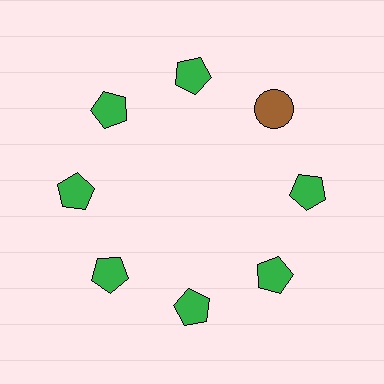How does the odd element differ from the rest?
It differs in both color (brown instead of green) and shape (circle instead of pentagon).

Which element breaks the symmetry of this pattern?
The brown circle at roughly the 2 o'clock position breaks the symmetry. All other shapes are green pentagons.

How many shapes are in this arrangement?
There are 8 shapes arranged in a ring pattern.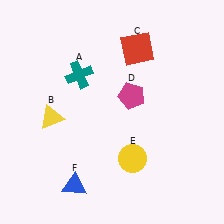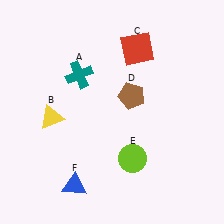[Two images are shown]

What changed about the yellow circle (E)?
In Image 1, E is yellow. In Image 2, it changed to lime.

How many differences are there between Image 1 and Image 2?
There are 2 differences between the two images.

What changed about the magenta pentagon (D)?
In Image 1, D is magenta. In Image 2, it changed to brown.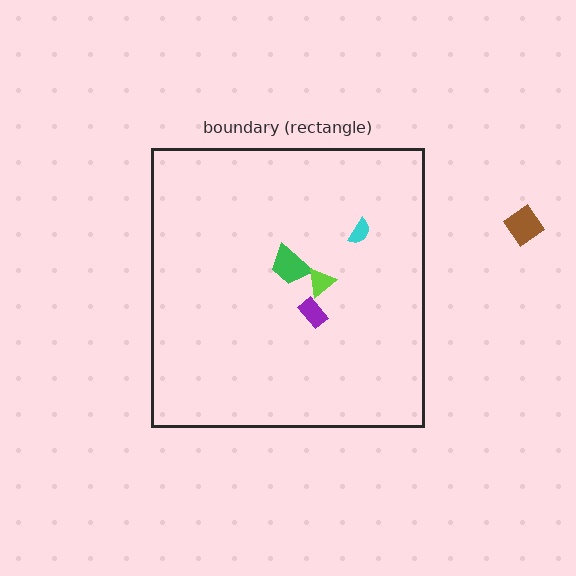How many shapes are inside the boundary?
4 inside, 1 outside.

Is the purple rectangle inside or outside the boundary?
Inside.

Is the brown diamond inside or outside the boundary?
Outside.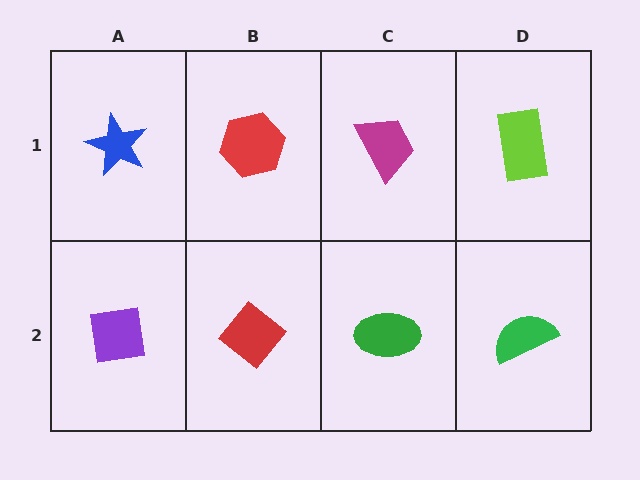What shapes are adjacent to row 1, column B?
A red diamond (row 2, column B), a blue star (row 1, column A), a magenta trapezoid (row 1, column C).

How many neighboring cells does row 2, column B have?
3.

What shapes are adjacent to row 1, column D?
A green semicircle (row 2, column D), a magenta trapezoid (row 1, column C).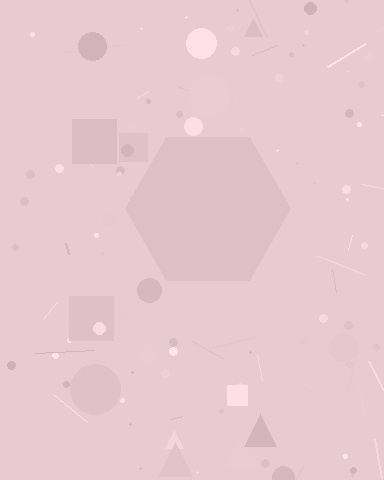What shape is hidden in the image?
A hexagon is hidden in the image.